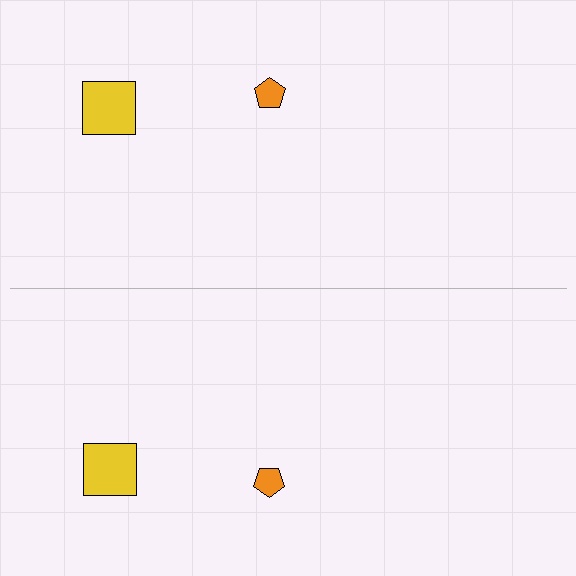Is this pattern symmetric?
Yes, this pattern has bilateral (reflection) symmetry.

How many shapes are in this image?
There are 4 shapes in this image.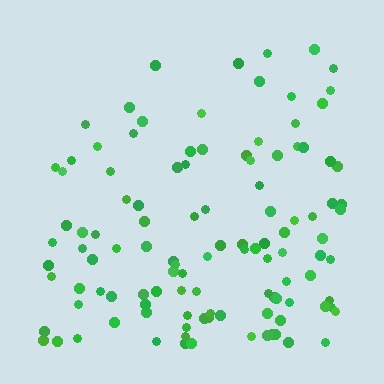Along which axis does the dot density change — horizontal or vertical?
Vertical.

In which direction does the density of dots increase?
From top to bottom, with the bottom side densest.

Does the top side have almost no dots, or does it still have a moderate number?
Still a moderate number, just noticeably fewer than the bottom.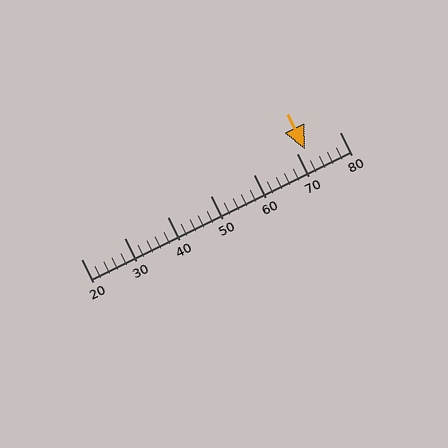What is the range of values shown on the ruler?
The ruler shows values from 20 to 80.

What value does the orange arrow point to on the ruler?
The orange arrow points to approximately 72.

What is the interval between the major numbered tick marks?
The major tick marks are spaced 10 units apart.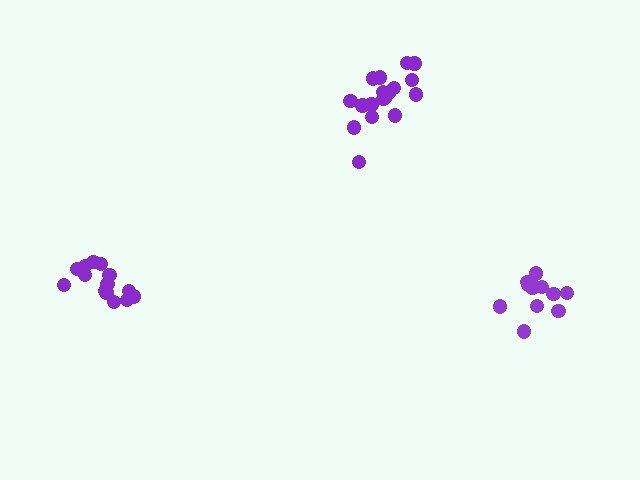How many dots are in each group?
Group 1: 12 dots, Group 2: 14 dots, Group 3: 18 dots (44 total).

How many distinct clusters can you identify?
There are 3 distinct clusters.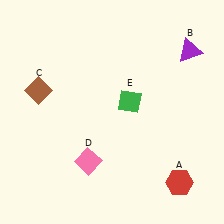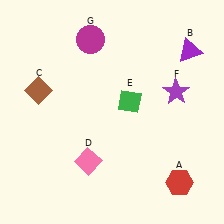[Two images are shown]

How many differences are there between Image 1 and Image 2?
There are 2 differences between the two images.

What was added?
A purple star (F), a magenta circle (G) were added in Image 2.